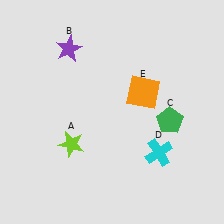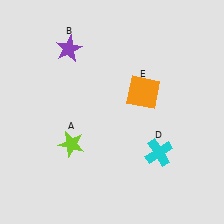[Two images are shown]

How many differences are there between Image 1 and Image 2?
There is 1 difference between the two images.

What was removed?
The green pentagon (C) was removed in Image 2.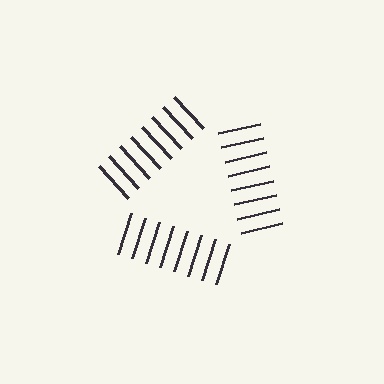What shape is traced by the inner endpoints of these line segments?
An illusory triangle — the line segments terminate on its edges but no continuous stroke is drawn.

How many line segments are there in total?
24 — 8 along each of the 3 edges.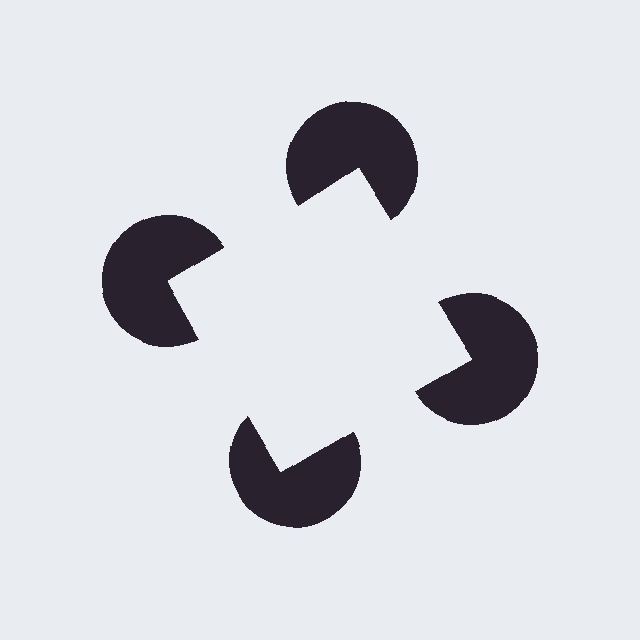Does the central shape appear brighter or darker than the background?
It typically appears slightly brighter than the background, even though no actual brightness change is drawn.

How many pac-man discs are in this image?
There are 4 — one at each vertex of the illusory square.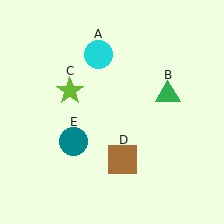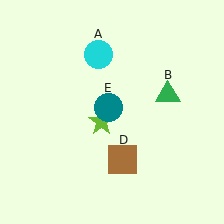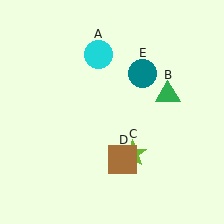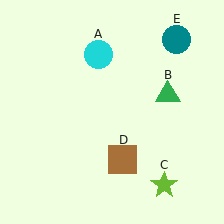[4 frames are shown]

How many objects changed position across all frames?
2 objects changed position: lime star (object C), teal circle (object E).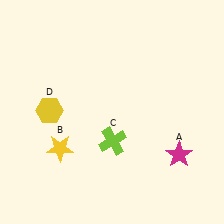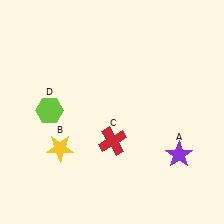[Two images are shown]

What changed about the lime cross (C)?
In Image 1, C is lime. In Image 2, it changed to red.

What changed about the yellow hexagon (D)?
In Image 1, D is yellow. In Image 2, it changed to lime.